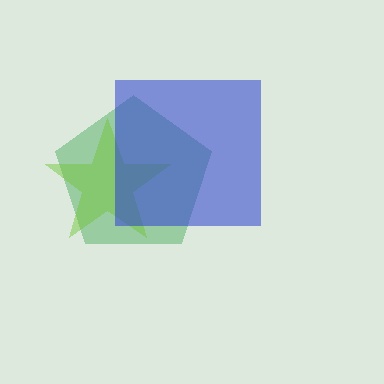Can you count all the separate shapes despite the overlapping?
Yes, there are 3 separate shapes.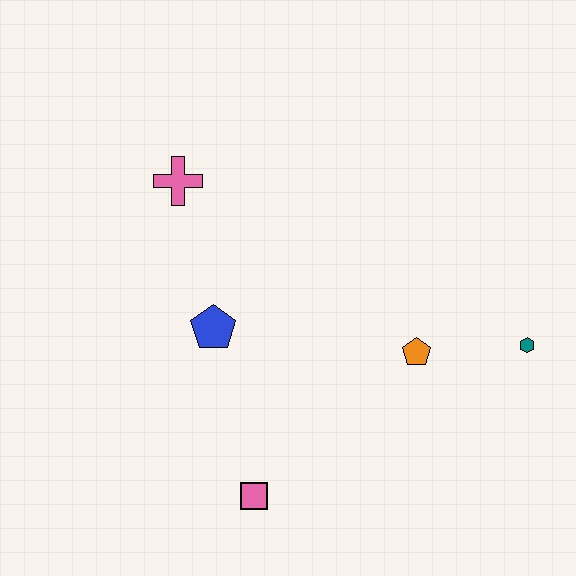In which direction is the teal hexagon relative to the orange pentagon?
The teal hexagon is to the right of the orange pentagon.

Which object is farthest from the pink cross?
The teal hexagon is farthest from the pink cross.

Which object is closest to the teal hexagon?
The orange pentagon is closest to the teal hexagon.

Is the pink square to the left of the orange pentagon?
Yes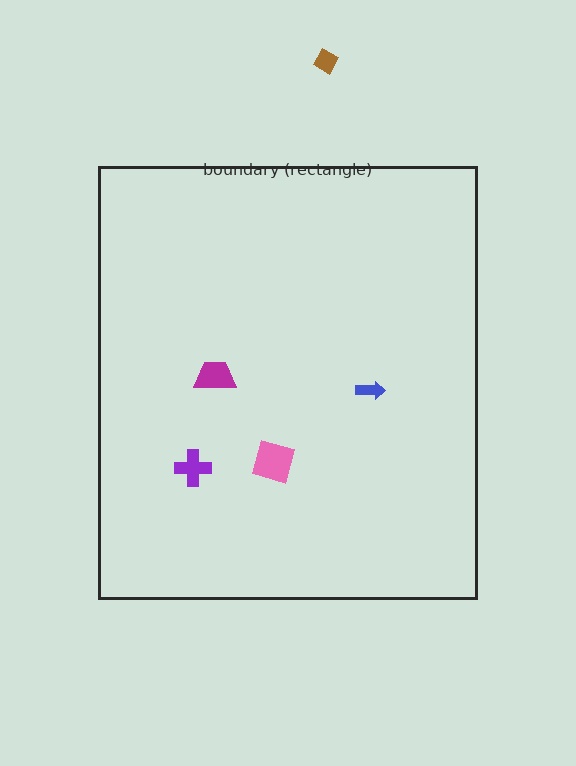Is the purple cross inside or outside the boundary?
Inside.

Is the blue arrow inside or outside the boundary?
Inside.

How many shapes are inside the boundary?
4 inside, 1 outside.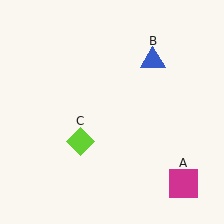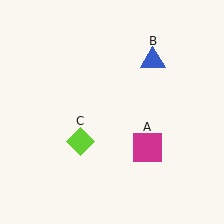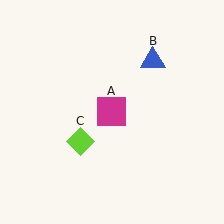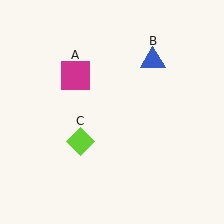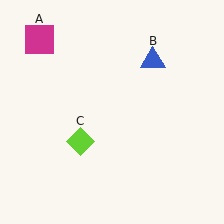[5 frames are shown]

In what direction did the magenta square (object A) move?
The magenta square (object A) moved up and to the left.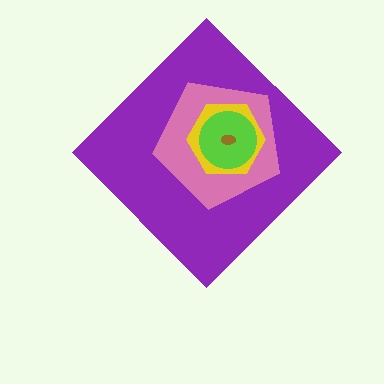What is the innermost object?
The brown ellipse.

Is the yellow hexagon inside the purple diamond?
Yes.